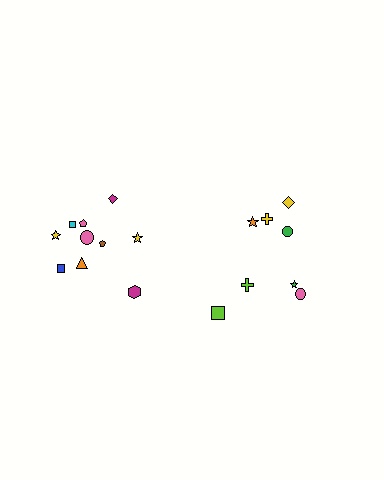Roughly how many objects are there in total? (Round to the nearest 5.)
Roughly 20 objects in total.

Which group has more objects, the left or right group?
The left group.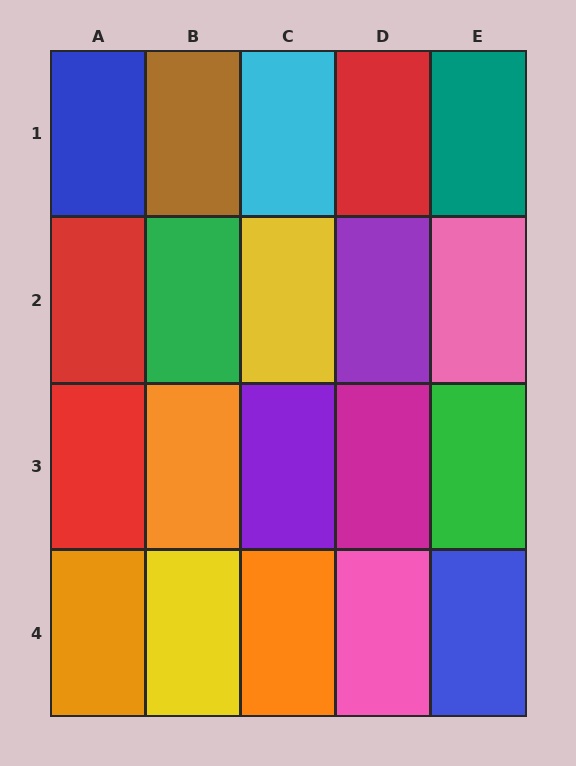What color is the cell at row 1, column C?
Cyan.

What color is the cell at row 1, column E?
Teal.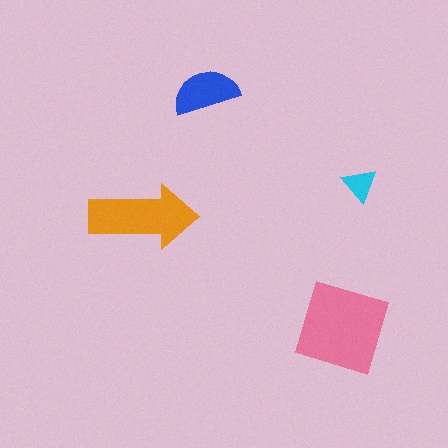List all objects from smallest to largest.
The cyan triangle, the blue semicircle, the orange arrow, the pink square.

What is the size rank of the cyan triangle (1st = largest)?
4th.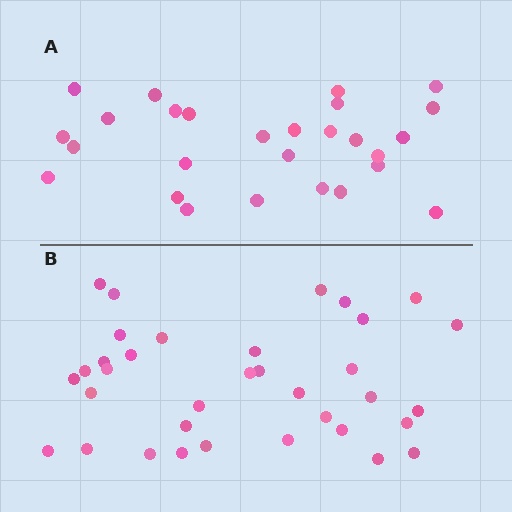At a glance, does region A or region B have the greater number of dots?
Region B (the bottom region) has more dots.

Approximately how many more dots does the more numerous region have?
Region B has roughly 8 or so more dots than region A.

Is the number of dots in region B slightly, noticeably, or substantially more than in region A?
Region B has noticeably more, but not dramatically so. The ratio is roughly 1.3 to 1.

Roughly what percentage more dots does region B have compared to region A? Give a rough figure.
About 30% more.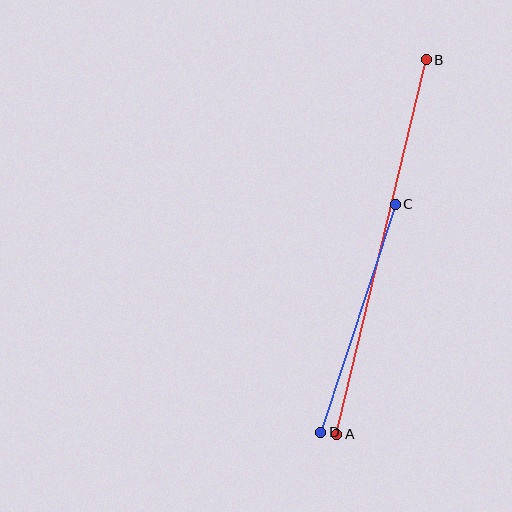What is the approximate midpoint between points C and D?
The midpoint is at approximately (358, 318) pixels.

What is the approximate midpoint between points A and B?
The midpoint is at approximately (382, 247) pixels.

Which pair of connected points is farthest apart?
Points A and B are farthest apart.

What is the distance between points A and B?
The distance is approximately 385 pixels.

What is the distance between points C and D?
The distance is approximately 240 pixels.